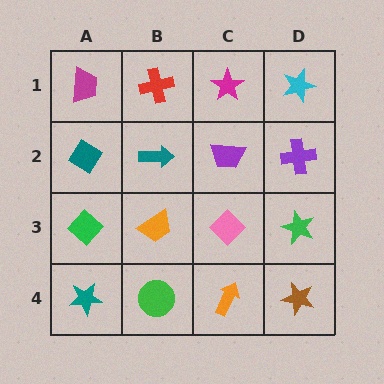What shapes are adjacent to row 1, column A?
A teal diamond (row 2, column A), a red cross (row 1, column B).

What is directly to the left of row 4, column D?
An orange arrow.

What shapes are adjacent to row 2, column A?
A magenta trapezoid (row 1, column A), a green diamond (row 3, column A), a teal arrow (row 2, column B).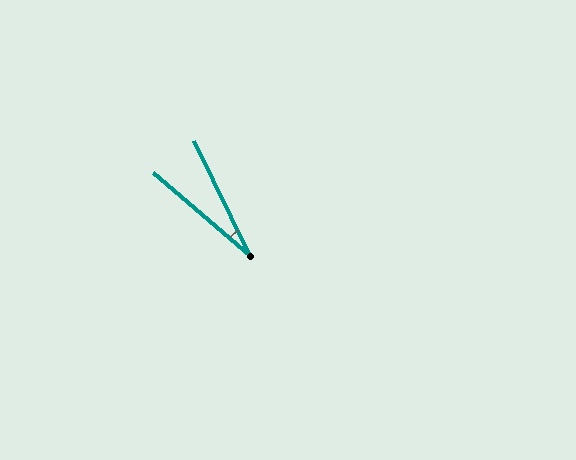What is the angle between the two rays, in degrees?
Approximately 24 degrees.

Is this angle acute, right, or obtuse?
It is acute.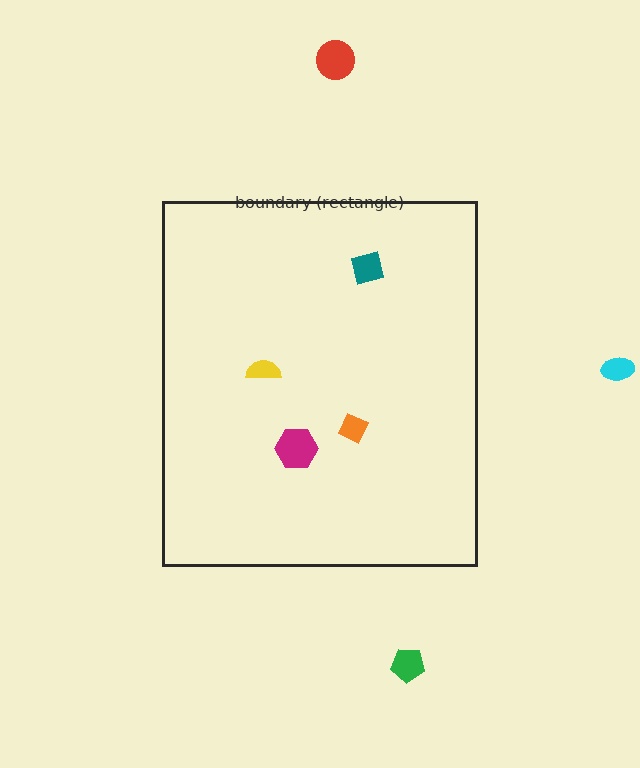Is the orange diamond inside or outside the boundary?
Inside.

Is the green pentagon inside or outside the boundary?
Outside.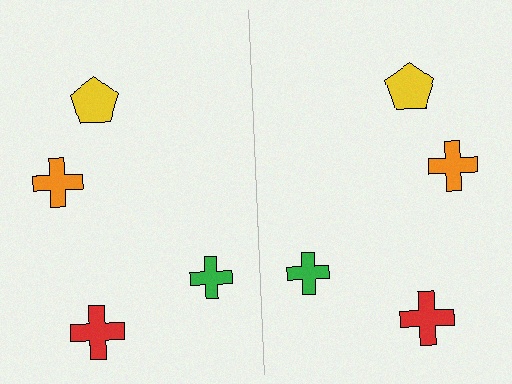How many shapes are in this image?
There are 8 shapes in this image.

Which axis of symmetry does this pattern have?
The pattern has a vertical axis of symmetry running through the center of the image.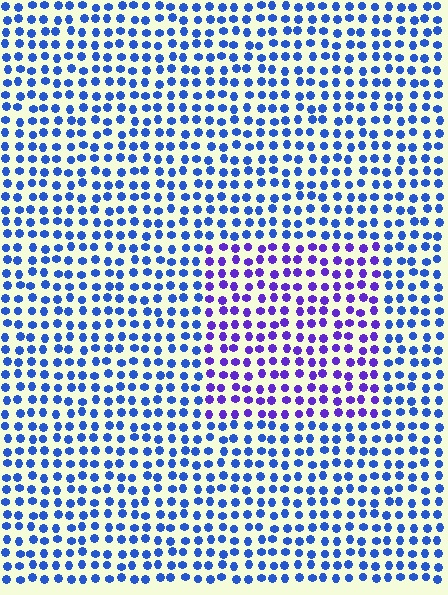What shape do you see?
I see a rectangle.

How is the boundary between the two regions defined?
The boundary is defined purely by a slight shift in hue (about 38 degrees). Spacing, size, and orientation are identical on both sides.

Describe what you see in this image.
The image is filled with small blue elements in a uniform arrangement. A rectangle-shaped region is visible where the elements are tinted to a slightly different hue, forming a subtle color boundary.